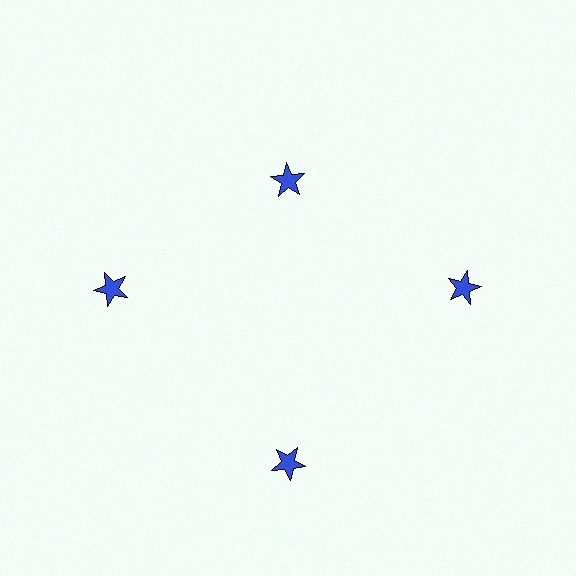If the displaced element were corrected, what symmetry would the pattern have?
It would have 4-fold rotational symmetry — the pattern would map onto itself every 90 degrees.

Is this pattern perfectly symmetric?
No. The 4 blue stars are arranged in a ring, but one element near the 12 o'clock position is pulled inward toward the center, breaking the 4-fold rotational symmetry.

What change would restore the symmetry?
The symmetry would be restored by moving it outward, back onto the ring so that all 4 stars sit at equal angles and equal distance from the center.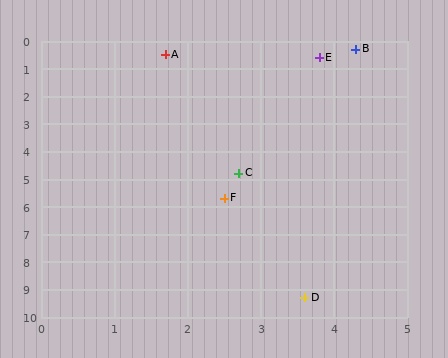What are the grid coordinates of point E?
Point E is at approximately (3.8, 0.6).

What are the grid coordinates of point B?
Point B is at approximately (4.3, 0.3).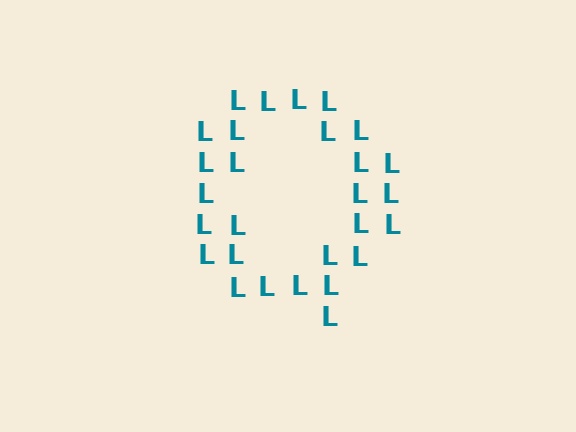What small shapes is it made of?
It is made of small letter L's.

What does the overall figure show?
The overall figure shows the letter Q.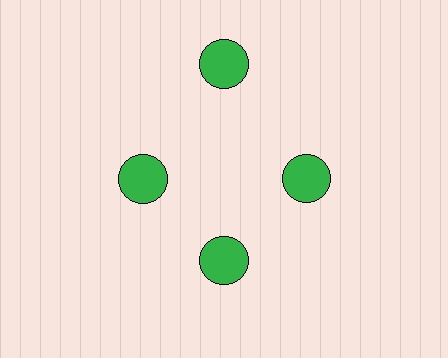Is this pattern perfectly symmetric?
No. The 4 green circles are arranged in a ring, but one element near the 12 o'clock position is pushed outward from the center, breaking the 4-fold rotational symmetry.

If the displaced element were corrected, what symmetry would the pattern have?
It would have 4-fold rotational symmetry — the pattern would map onto itself every 90 degrees.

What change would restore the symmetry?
The symmetry would be restored by moving it inward, back onto the ring so that all 4 circles sit at equal angles and equal distance from the center.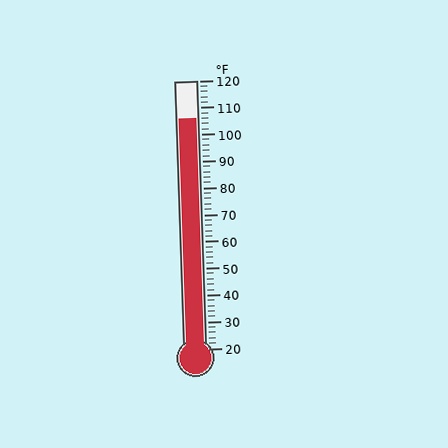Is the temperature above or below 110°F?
The temperature is below 110°F.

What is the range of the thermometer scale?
The thermometer scale ranges from 20°F to 120°F.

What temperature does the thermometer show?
The thermometer shows approximately 106°F.